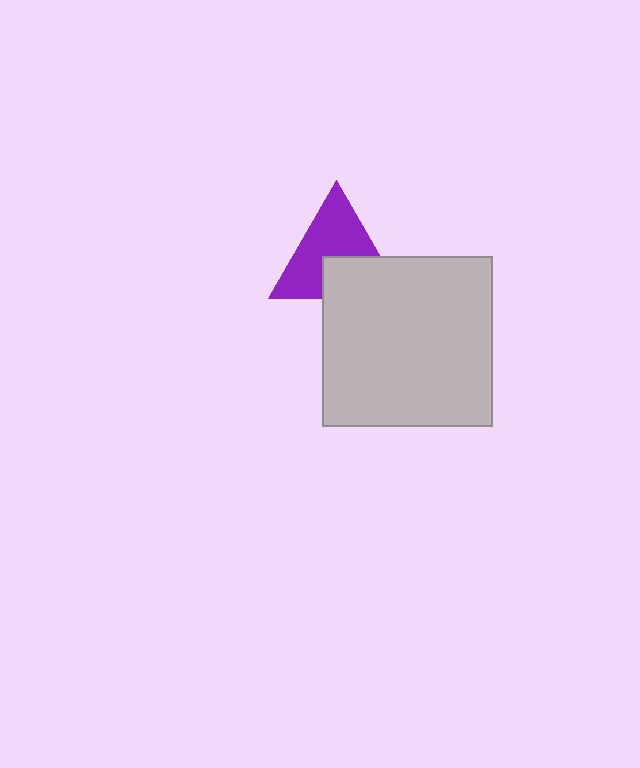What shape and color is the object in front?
The object in front is a light gray square.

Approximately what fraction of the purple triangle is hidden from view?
Roughly 38% of the purple triangle is hidden behind the light gray square.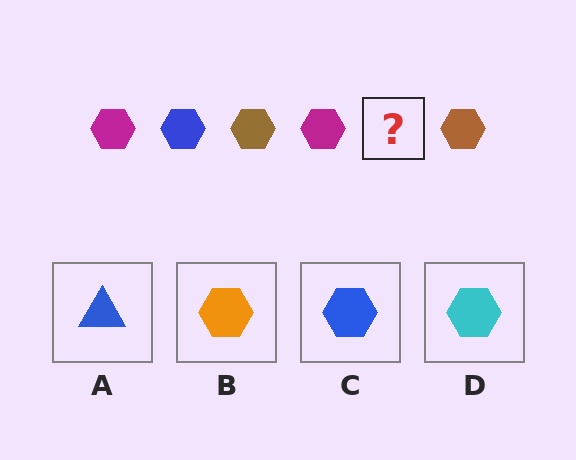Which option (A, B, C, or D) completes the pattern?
C.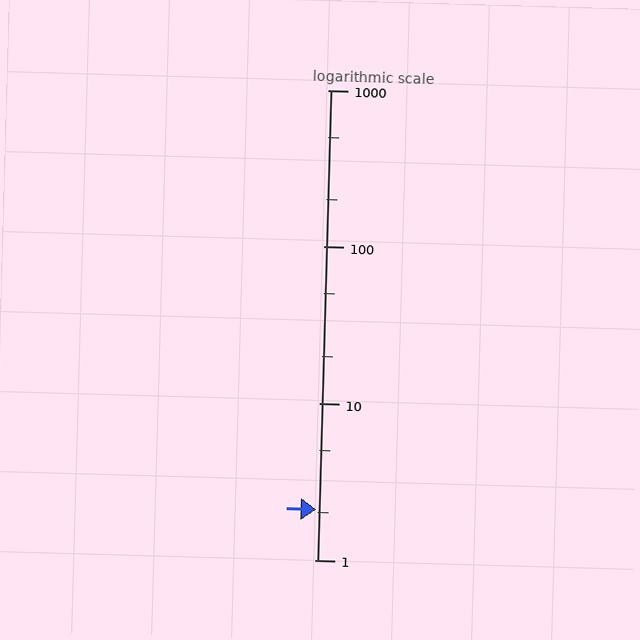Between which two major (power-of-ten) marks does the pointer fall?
The pointer is between 1 and 10.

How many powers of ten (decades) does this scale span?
The scale spans 3 decades, from 1 to 1000.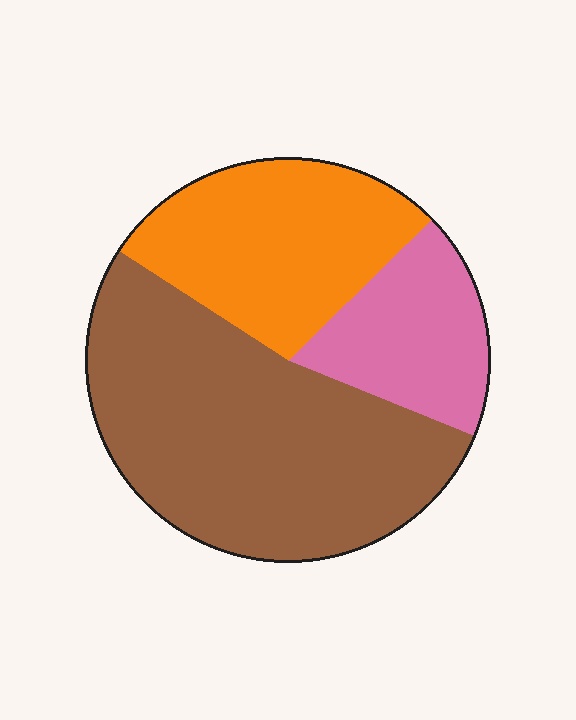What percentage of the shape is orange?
Orange takes up between a sixth and a third of the shape.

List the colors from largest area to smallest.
From largest to smallest: brown, orange, pink.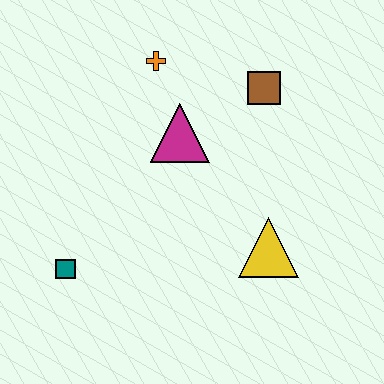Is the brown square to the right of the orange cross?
Yes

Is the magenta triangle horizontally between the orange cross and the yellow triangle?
Yes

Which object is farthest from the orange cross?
The teal square is farthest from the orange cross.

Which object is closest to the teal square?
The magenta triangle is closest to the teal square.